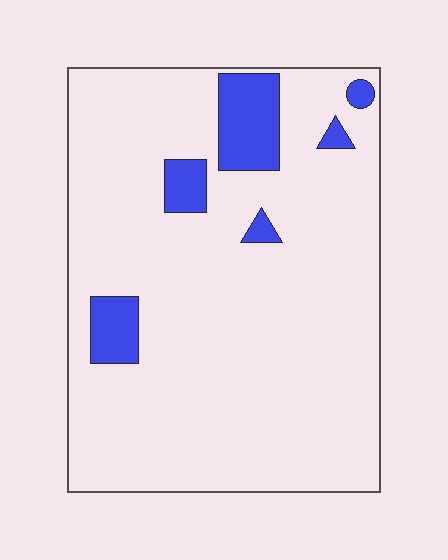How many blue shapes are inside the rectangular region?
6.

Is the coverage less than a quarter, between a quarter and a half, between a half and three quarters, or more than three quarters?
Less than a quarter.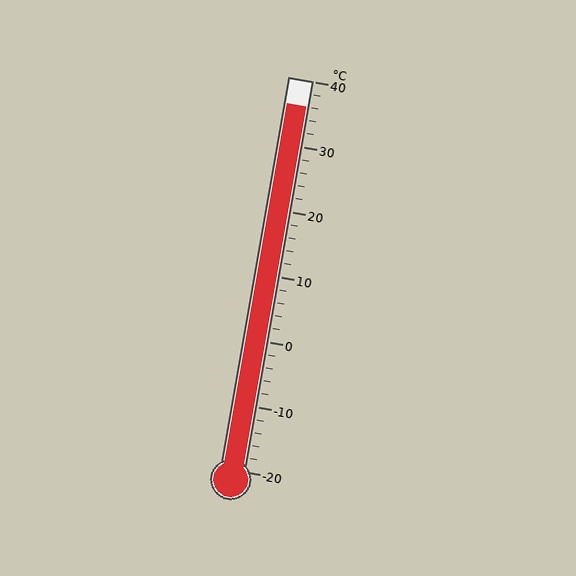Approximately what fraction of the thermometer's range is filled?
The thermometer is filled to approximately 95% of its range.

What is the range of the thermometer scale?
The thermometer scale ranges from -20°C to 40°C.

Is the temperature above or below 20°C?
The temperature is above 20°C.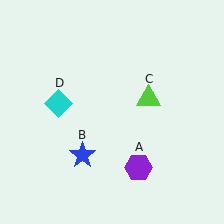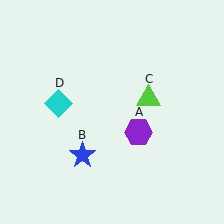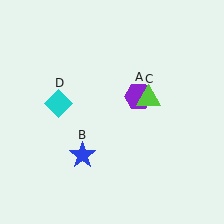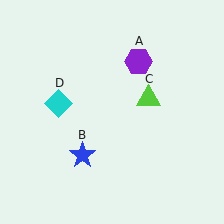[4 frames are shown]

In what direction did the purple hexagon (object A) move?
The purple hexagon (object A) moved up.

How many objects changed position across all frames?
1 object changed position: purple hexagon (object A).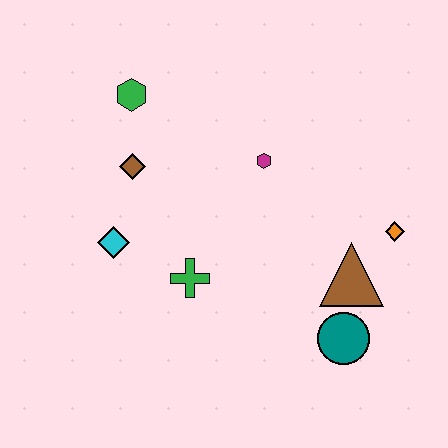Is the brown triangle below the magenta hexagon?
Yes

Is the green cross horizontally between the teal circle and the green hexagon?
Yes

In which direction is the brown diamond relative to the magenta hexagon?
The brown diamond is to the left of the magenta hexagon.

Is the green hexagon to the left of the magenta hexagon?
Yes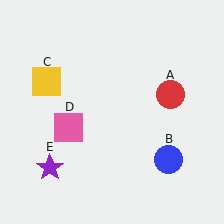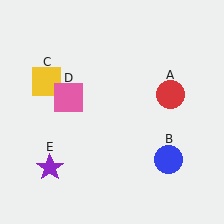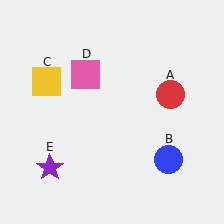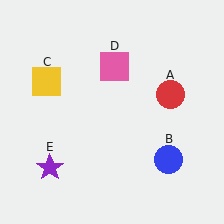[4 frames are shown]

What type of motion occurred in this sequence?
The pink square (object D) rotated clockwise around the center of the scene.